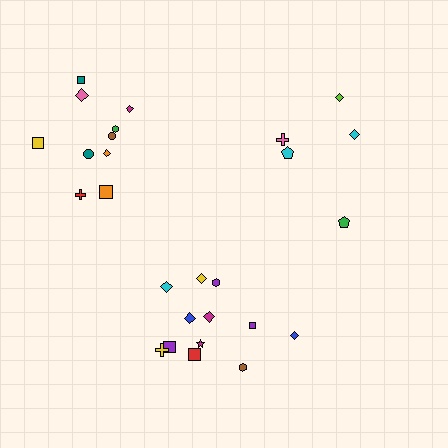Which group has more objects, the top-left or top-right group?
The top-left group.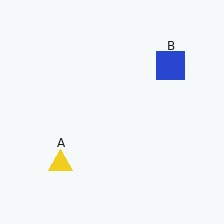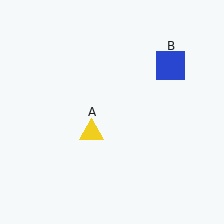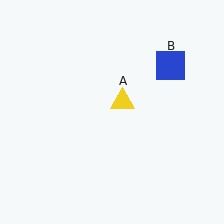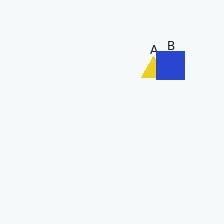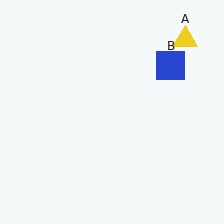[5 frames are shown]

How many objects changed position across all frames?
1 object changed position: yellow triangle (object A).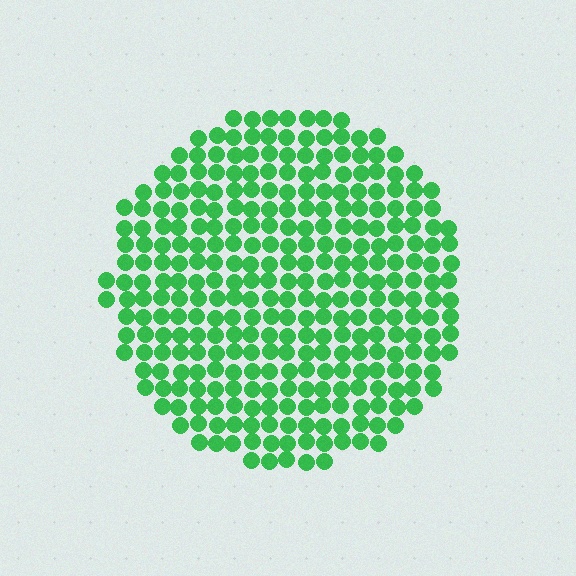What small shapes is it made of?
It is made of small circles.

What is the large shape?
The large shape is a circle.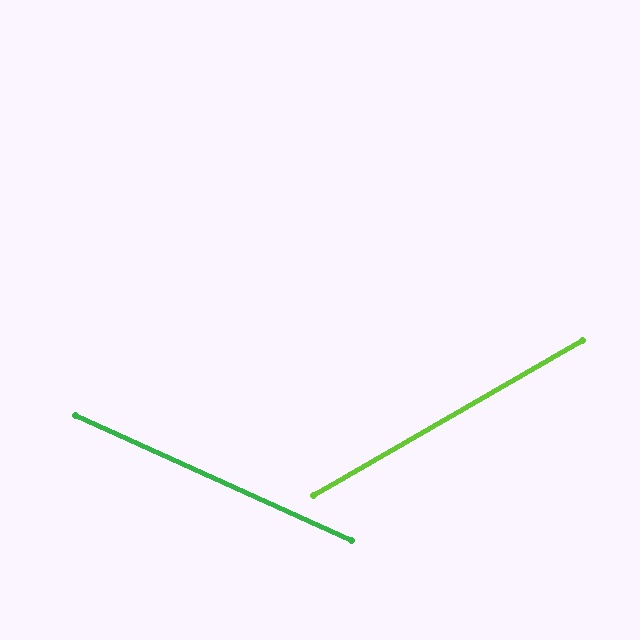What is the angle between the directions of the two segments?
Approximately 54 degrees.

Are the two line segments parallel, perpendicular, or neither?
Neither parallel nor perpendicular — they differ by about 54°.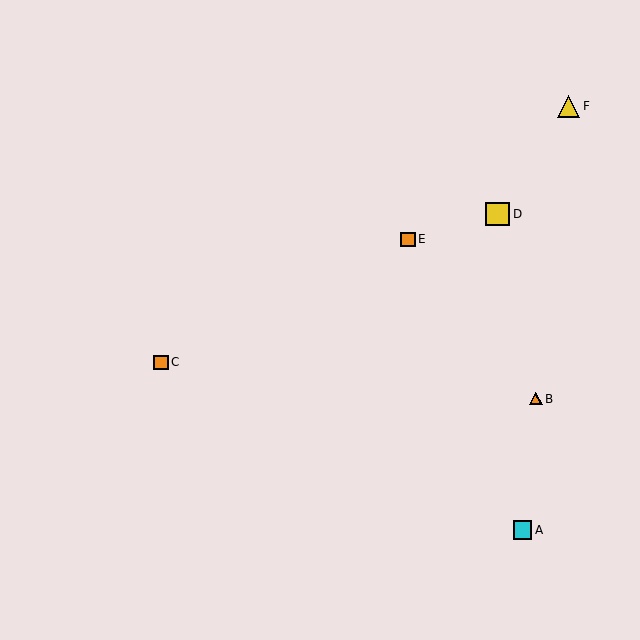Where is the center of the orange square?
The center of the orange square is at (408, 239).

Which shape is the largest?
The yellow square (labeled D) is the largest.